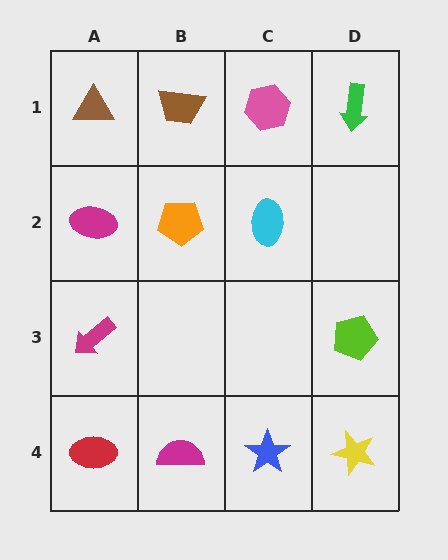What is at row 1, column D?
A green arrow.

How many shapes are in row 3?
2 shapes.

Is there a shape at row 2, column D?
No, that cell is empty.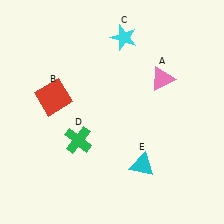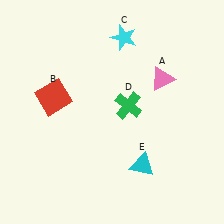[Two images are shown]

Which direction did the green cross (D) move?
The green cross (D) moved right.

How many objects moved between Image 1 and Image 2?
1 object moved between the two images.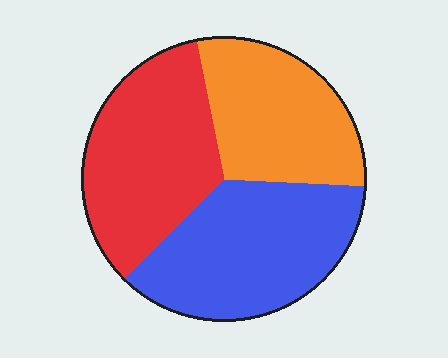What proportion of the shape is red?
Red takes up between a quarter and a half of the shape.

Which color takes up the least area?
Orange, at roughly 30%.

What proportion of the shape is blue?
Blue takes up about three eighths (3/8) of the shape.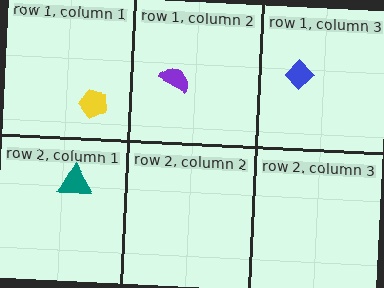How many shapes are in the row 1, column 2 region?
1.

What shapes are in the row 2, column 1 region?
The teal triangle.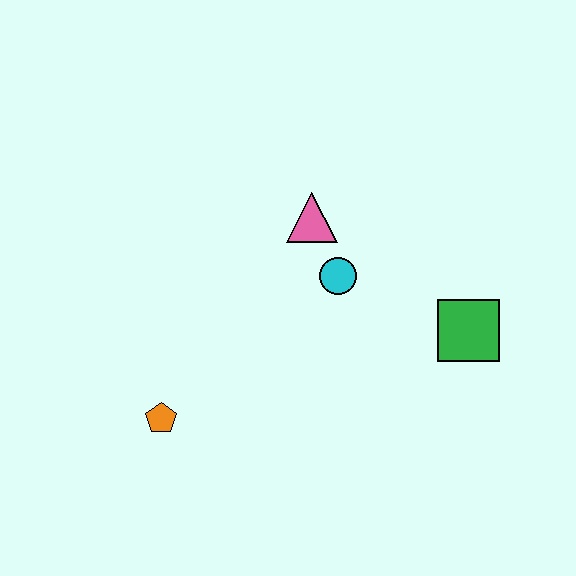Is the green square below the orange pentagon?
No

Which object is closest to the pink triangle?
The cyan circle is closest to the pink triangle.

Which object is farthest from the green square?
The orange pentagon is farthest from the green square.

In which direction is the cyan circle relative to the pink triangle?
The cyan circle is below the pink triangle.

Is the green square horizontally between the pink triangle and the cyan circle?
No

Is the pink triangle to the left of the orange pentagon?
No